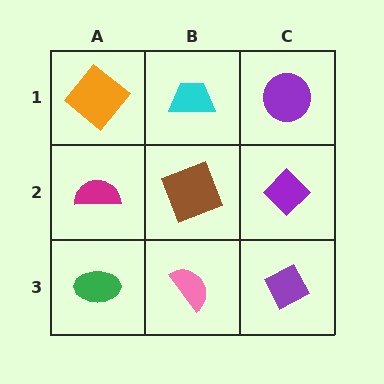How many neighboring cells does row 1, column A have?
2.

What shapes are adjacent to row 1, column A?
A magenta semicircle (row 2, column A), a cyan trapezoid (row 1, column B).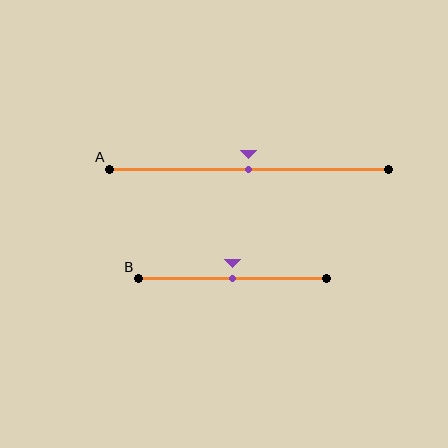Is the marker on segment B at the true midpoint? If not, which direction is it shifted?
Yes, the marker on segment B is at the true midpoint.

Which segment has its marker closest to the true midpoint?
Segment A has its marker closest to the true midpoint.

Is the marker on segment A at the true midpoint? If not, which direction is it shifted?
Yes, the marker on segment A is at the true midpoint.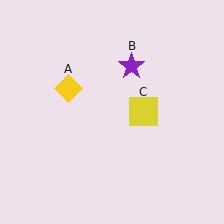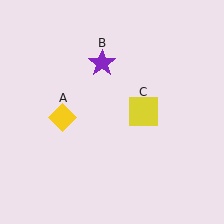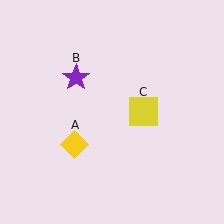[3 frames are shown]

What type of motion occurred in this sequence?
The yellow diamond (object A), purple star (object B) rotated counterclockwise around the center of the scene.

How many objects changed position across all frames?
2 objects changed position: yellow diamond (object A), purple star (object B).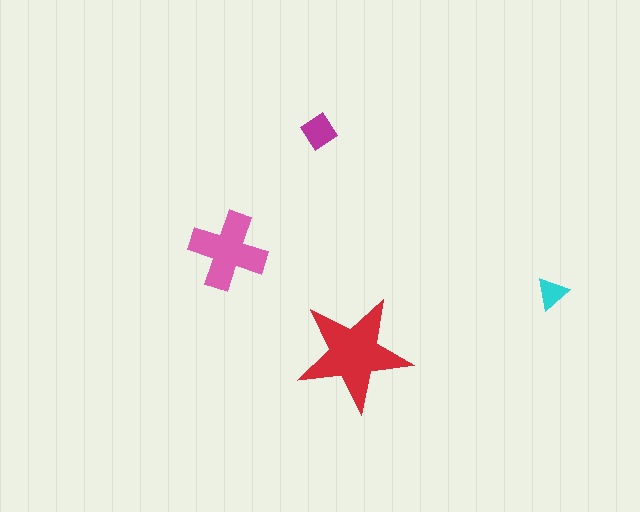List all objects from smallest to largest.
The cyan triangle, the magenta diamond, the pink cross, the red star.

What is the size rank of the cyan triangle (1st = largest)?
4th.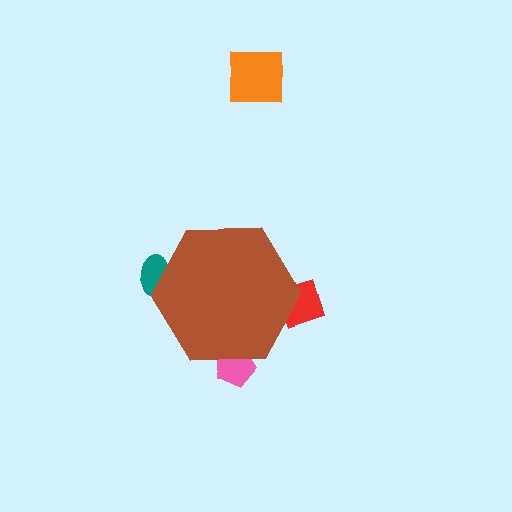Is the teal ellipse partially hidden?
Yes, the teal ellipse is partially hidden behind the brown hexagon.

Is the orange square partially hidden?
No, the orange square is fully visible.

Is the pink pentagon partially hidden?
Yes, the pink pentagon is partially hidden behind the brown hexagon.